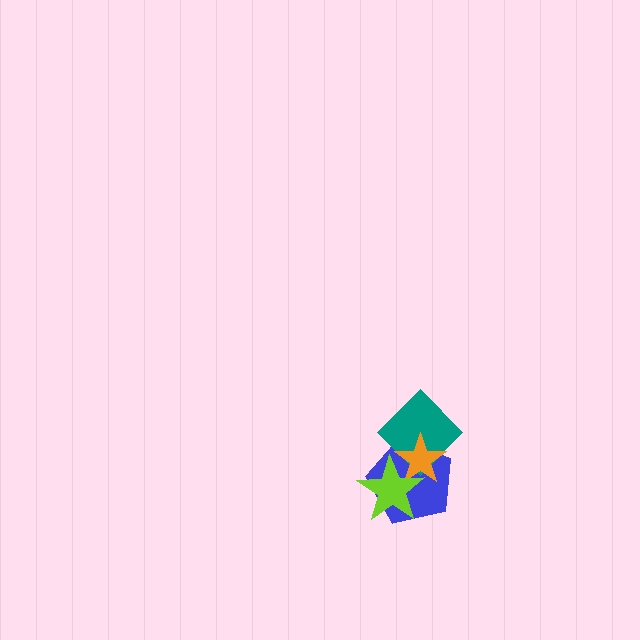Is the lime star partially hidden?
No, no other shape covers it.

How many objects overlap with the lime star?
3 objects overlap with the lime star.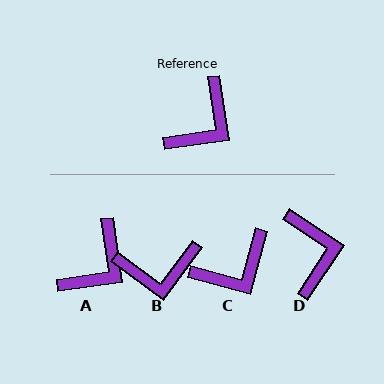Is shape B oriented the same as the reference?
No, it is off by about 45 degrees.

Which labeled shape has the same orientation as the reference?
A.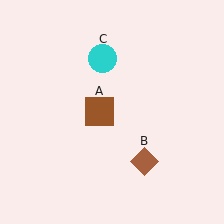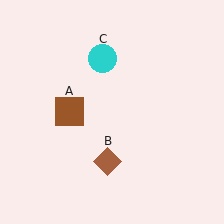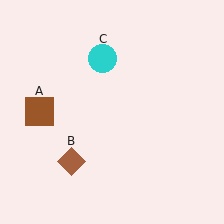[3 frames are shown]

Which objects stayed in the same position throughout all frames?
Cyan circle (object C) remained stationary.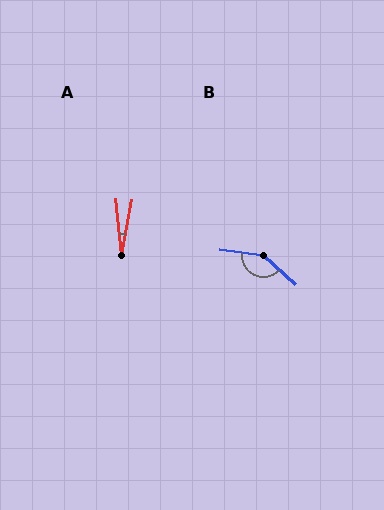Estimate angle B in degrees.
Approximately 145 degrees.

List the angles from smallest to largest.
A (17°), B (145°).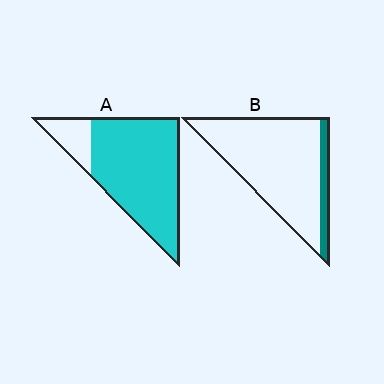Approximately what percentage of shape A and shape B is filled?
A is approximately 85% and B is approximately 15%.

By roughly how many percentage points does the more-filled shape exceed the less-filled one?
By roughly 70 percentage points (A over B).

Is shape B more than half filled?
No.